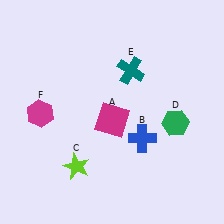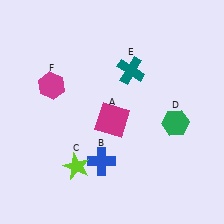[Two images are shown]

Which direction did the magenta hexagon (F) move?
The magenta hexagon (F) moved up.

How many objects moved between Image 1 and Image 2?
2 objects moved between the two images.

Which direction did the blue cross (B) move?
The blue cross (B) moved left.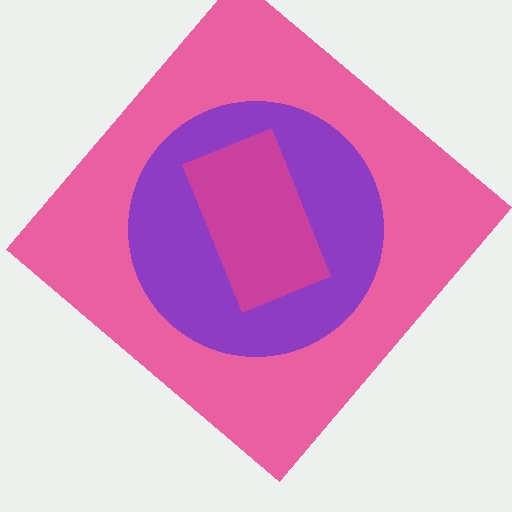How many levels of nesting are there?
3.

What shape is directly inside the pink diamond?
The purple circle.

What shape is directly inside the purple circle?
The magenta rectangle.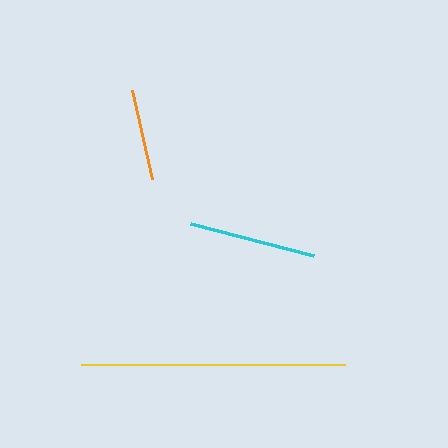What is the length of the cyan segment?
The cyan segment is approximately 127 pixels long.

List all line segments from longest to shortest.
From longest to shortest: yellow, cyan, orange.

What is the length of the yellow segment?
The yellow segment is approximately 264 pixels long.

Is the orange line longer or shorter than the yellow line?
The yellow line is longer than the orange line.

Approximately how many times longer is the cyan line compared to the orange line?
The cyan line is approximately 1.4 times the length of the orange line.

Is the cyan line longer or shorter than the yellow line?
The yellow line is longer than the cyan line.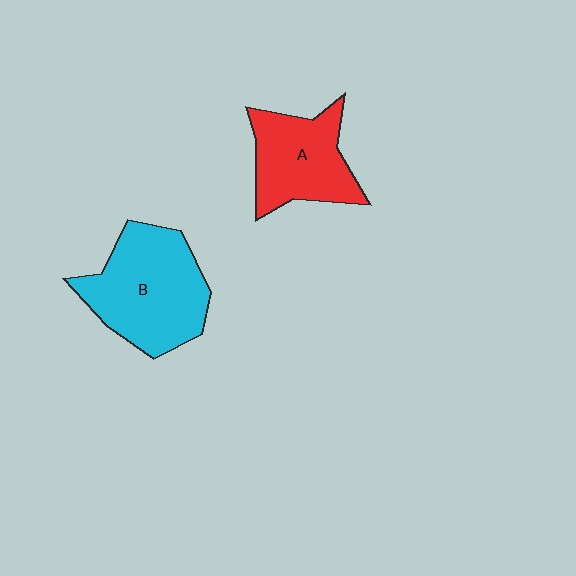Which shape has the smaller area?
Shape A (red).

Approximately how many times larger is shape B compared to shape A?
Approximately 1.4 times.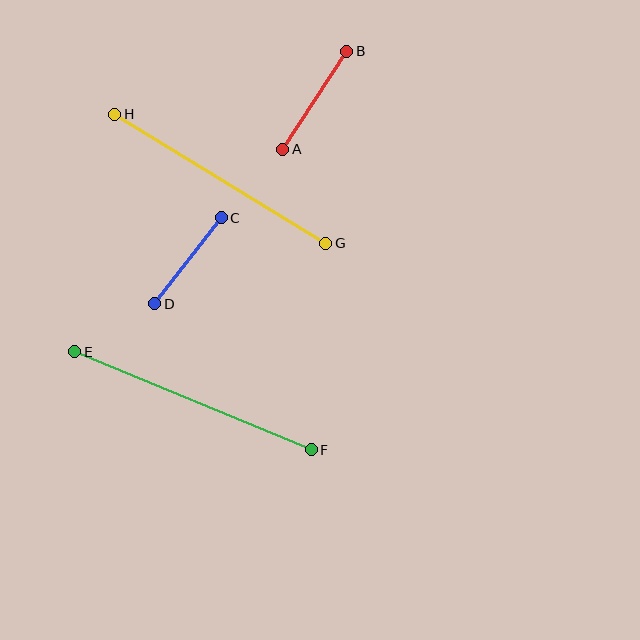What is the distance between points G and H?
The distance is approximately 247 pixels.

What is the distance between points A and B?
The distance is approximately 117 pixels.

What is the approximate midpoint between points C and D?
The midpoint is at approximately (188, 261) pixels.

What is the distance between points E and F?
The distance is approximately 256 pixels.